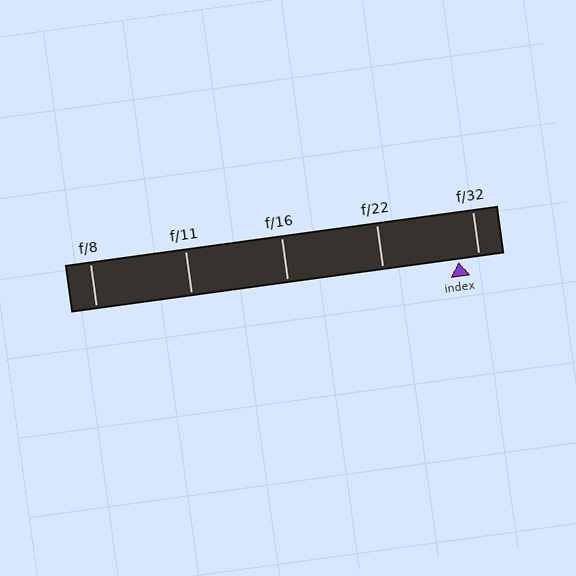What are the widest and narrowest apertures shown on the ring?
The widest aperture shown is f/8 and the narrowest is f/32.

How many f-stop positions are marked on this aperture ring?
There are 5 f-stop positions marked.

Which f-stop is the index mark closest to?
The index mark is closest to f/32.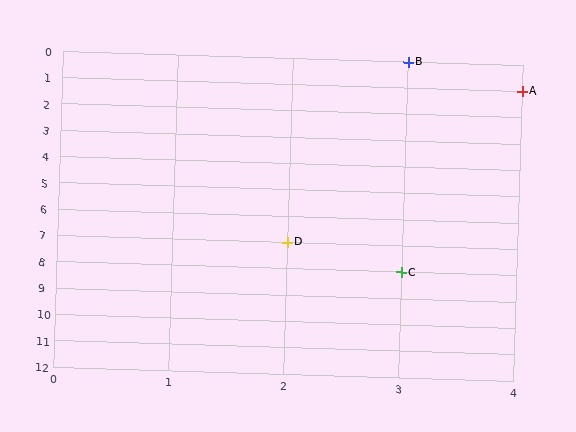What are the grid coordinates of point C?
Point C is at grid coordinates (3, 8).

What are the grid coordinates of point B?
Point B is at grid coordinates (3, 0).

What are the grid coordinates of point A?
Point A is at grid coordinates (4, 1).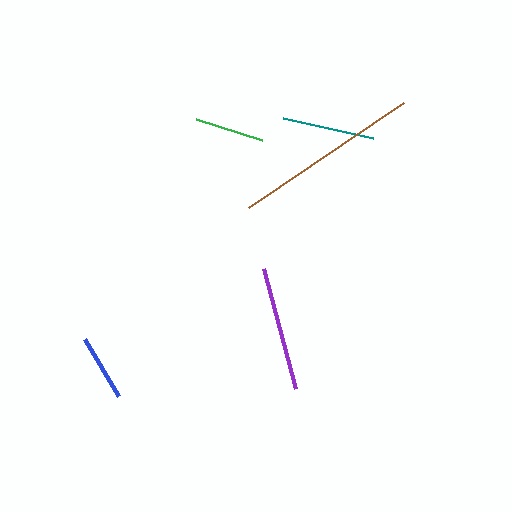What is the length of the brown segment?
The brown segment is approximately 188 pixels long.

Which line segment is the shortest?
The blue line is the shortest at approximately 66 pixels.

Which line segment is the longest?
The brown line is the longest at approximately 188 pixels.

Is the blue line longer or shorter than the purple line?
The purple line is longer than the blue line.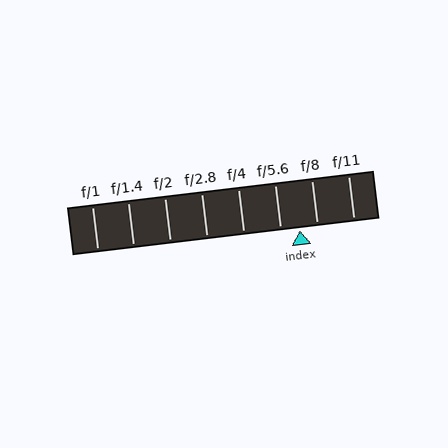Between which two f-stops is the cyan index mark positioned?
The index mark is between f/5.6 and f/8.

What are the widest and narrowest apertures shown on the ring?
The widest aperture shown is f/1 and the narrowest is f/11.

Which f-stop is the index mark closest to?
The index mark is closest to f/8.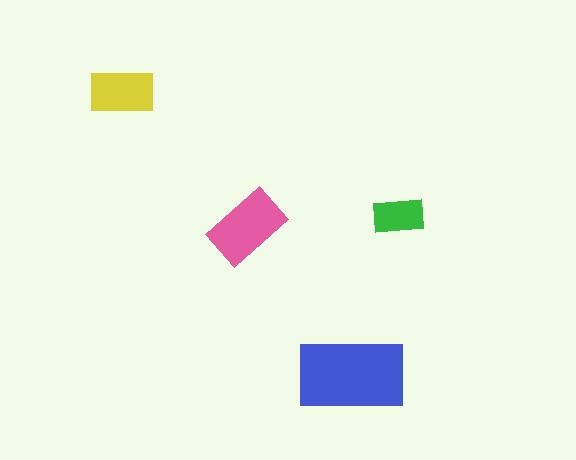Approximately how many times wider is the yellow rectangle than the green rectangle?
About 1.5 times wider.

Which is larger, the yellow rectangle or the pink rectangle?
The pink one.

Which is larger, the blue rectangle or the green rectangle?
The blue one.